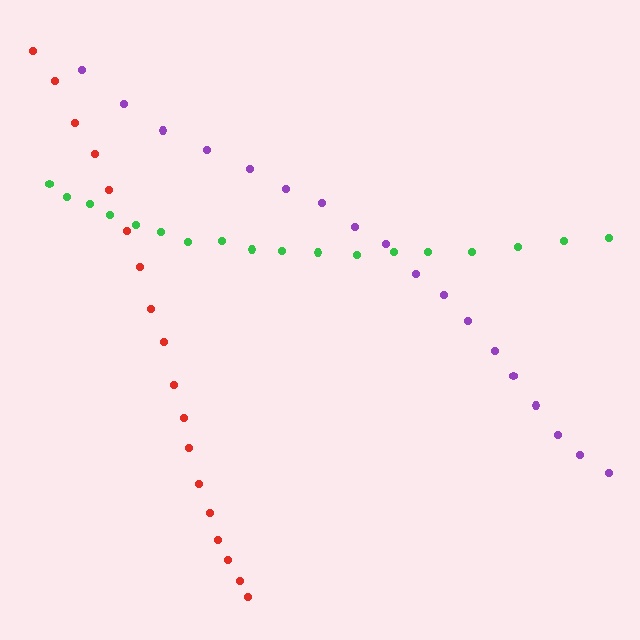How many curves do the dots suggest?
There are 3 distinct paths.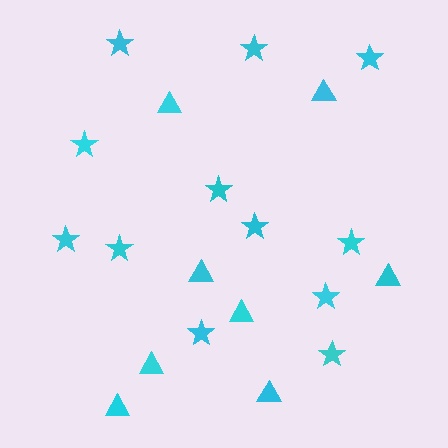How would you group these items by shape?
There are 2 groups: one group of stars (12) and one group of triangles (8).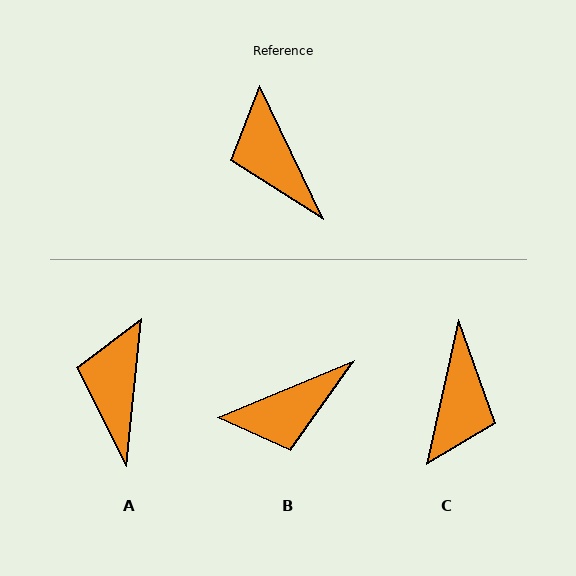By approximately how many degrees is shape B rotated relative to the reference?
Approximately 87 degrees counter-clockwise.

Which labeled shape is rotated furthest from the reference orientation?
C, about 142 degrees away.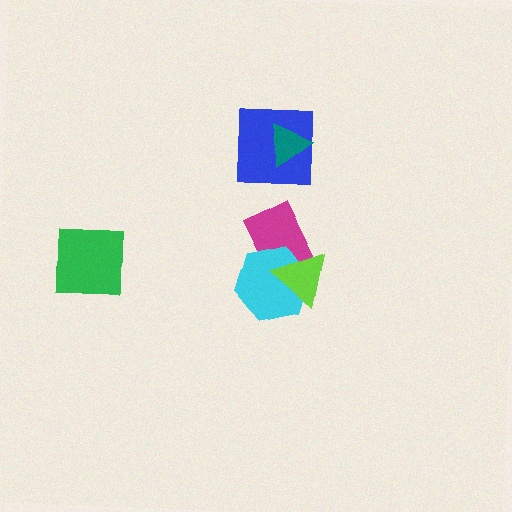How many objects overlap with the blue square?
1 object overlaps with the blue square.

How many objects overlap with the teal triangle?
1 object overlaps with the teal triangle.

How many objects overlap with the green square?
0 objects overlap with the green square.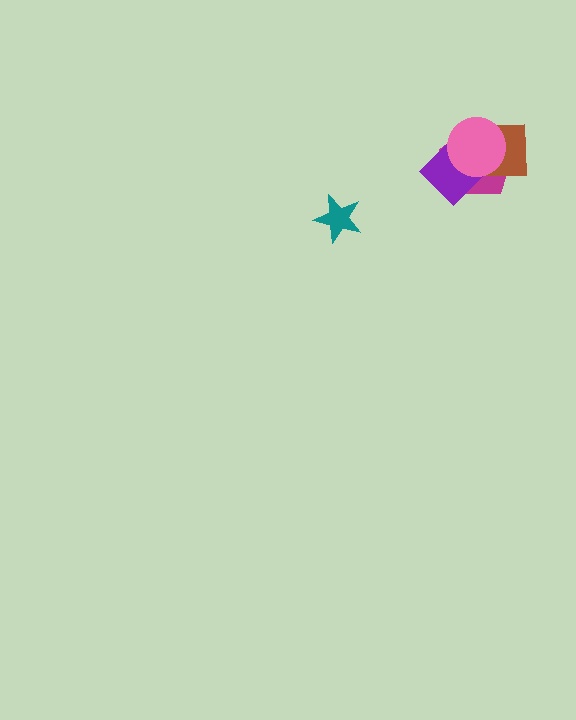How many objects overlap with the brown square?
3 objects overlap with the brown square.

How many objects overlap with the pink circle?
3 objects overlap with the pink circle.